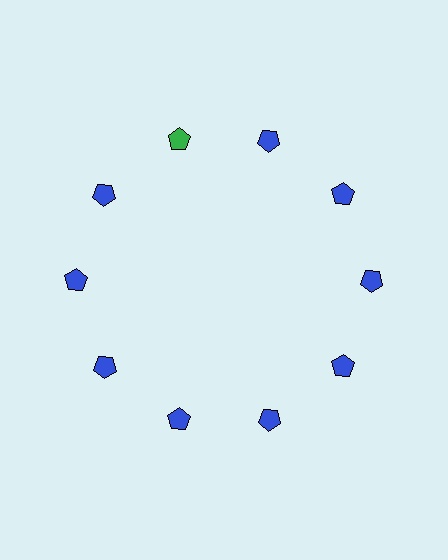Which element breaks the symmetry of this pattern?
The green pentagon at roughly the 11 o'clock position breaks the symmetry. All other shapes are blue pentagons.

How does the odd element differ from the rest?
It has a different color: green instead of blue.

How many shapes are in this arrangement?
There are 10 shapes arranged in a ring pattern.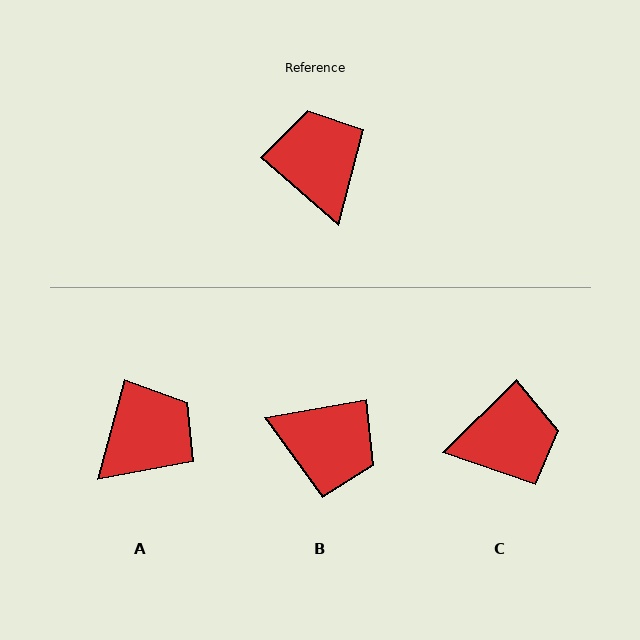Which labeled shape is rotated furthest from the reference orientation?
B, about 129 degrees away.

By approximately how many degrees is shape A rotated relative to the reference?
Approximately 65 degrees clockwise.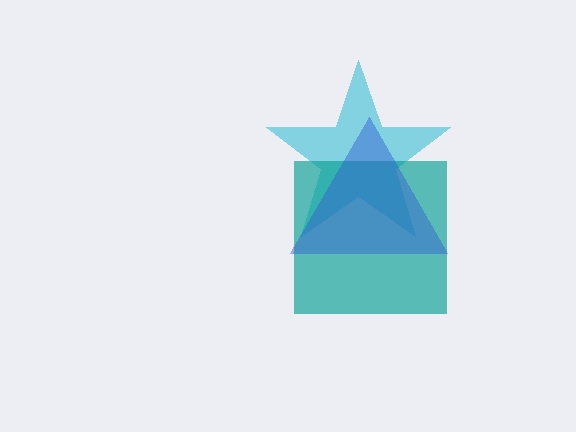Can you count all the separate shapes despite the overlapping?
Yes, there are 3 separate shapes.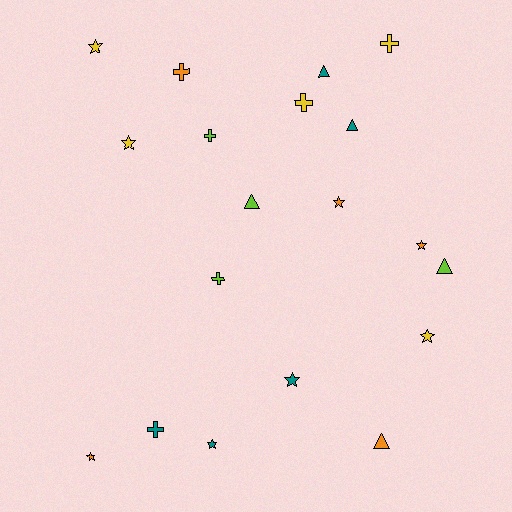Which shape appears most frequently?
Star, with 8 objects.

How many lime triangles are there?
There are 2 lime triangles.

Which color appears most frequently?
Orange, with 5 objects.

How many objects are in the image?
There are 19 objects.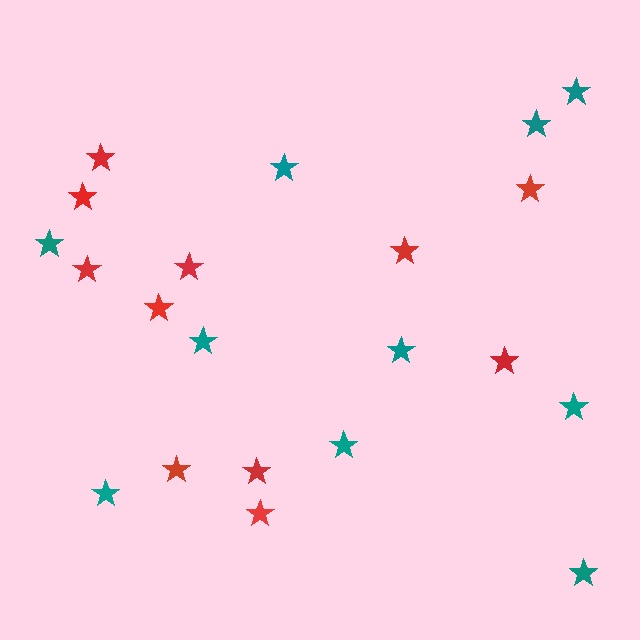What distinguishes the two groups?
There are 2 groups: one group of teal stars (10) and one group of red stars (11).